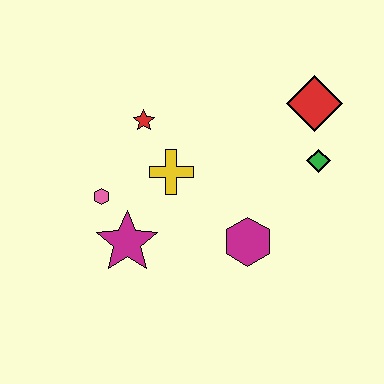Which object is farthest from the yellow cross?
The red diamond is farthest from the yellow cross.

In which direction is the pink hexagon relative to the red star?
The pink hexagon is below the red star.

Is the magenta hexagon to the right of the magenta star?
Yes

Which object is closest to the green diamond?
The red diamond is closest to the green diamond.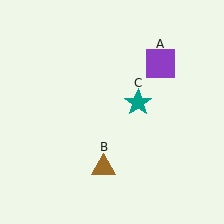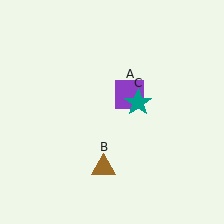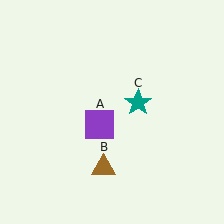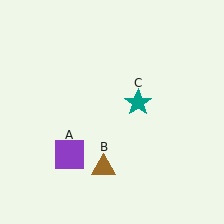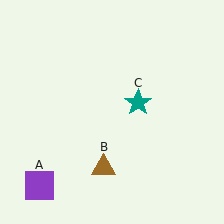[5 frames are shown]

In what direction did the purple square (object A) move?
The purple square (object A) moved down and to the left.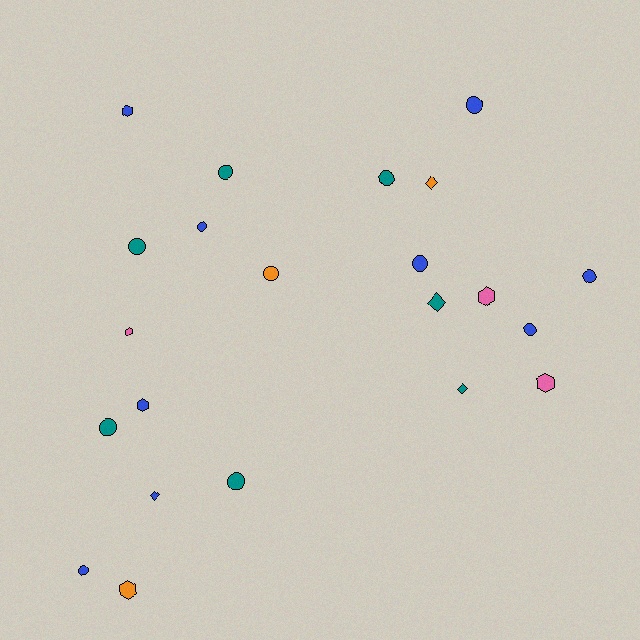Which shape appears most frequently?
Circle, with 12 objects.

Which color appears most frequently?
Blue, with 9 objects.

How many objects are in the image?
There are 22 objects.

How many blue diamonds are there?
There is 1 blue diamond.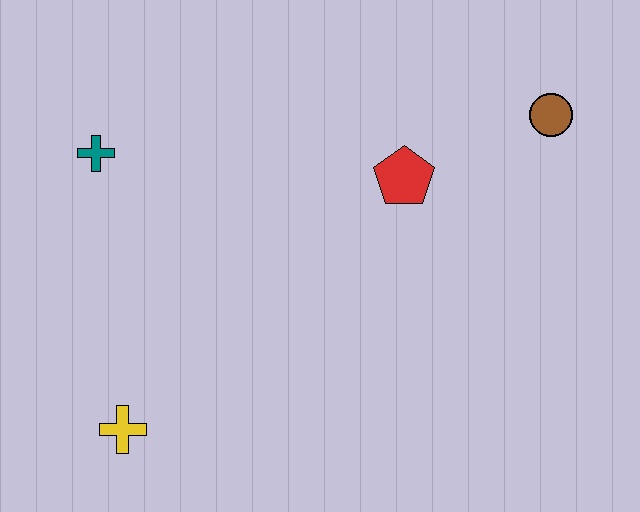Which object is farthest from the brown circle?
The yellow cross is farthest from the brown circle.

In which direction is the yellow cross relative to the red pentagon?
The yellow cross is to the left of the red pentagon.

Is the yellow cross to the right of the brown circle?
No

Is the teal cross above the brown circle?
No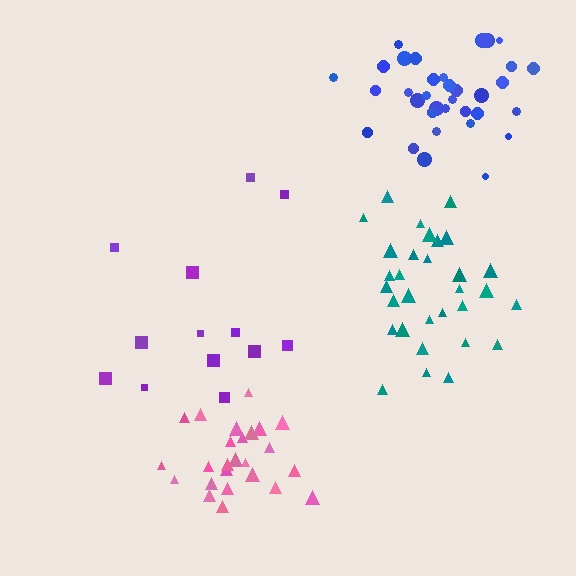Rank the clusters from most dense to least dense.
pink, blue, teal, purple.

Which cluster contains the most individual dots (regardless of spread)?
Blue (35).